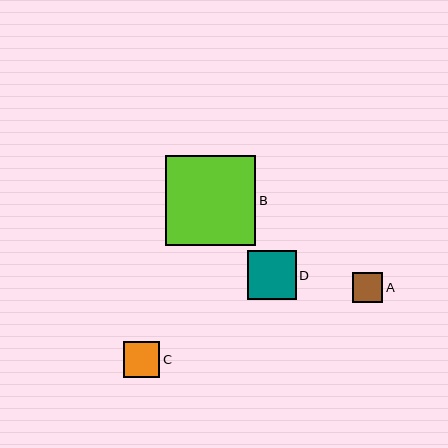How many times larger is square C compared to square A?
Square C is approximately 1.2 times the size of square A.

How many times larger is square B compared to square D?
Square B is approximately 1.8 times the size of square D.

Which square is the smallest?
Square A is the smallest with a size of approximately 30 pixels.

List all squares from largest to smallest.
From largest to smallest: B, D, C, A.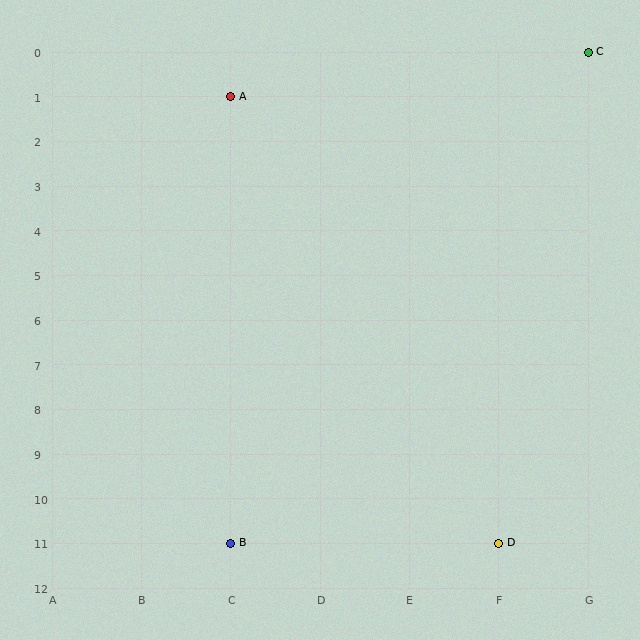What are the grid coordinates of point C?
Point C is at grid coordinates (G, 0).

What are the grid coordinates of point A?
Point A is at grid coordinates (C, 1).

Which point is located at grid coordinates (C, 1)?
Point A is at (C, 1).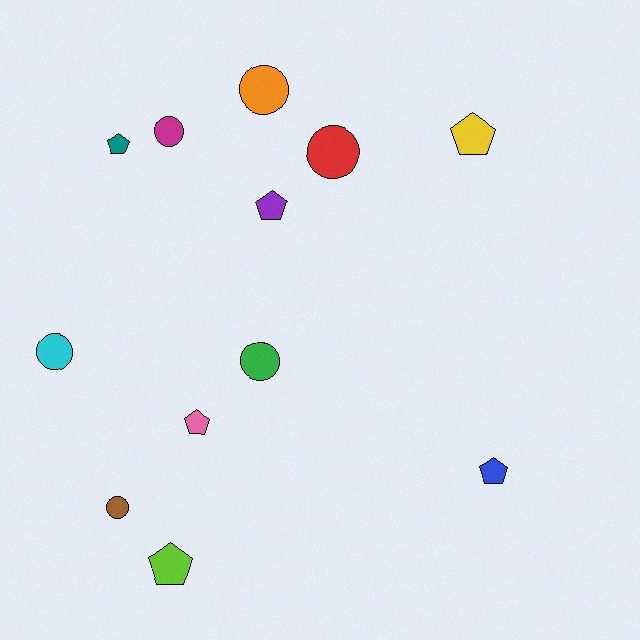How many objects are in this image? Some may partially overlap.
There are 12 objects.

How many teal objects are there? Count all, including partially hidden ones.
There is 1 teal object.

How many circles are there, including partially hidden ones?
There are 6 circles.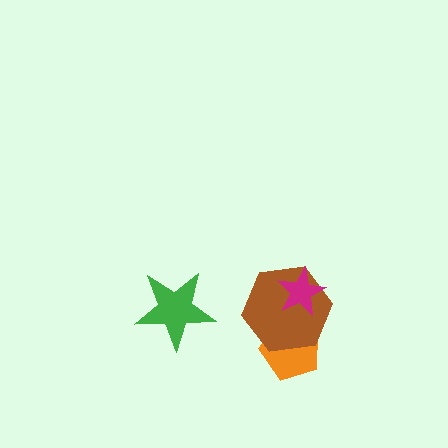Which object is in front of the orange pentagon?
The brown hexagon is in front of the orange pentagon.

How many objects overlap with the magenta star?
1 object overlaps with the magenta star.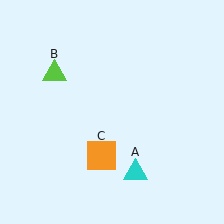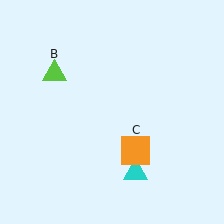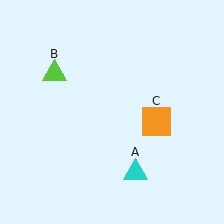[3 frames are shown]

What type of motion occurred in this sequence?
The orange square (object C) rotated counterclockwise around the center of the scene.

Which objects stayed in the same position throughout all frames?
Cyan triangle (object A) and lime triangle (object B) remained stationary.